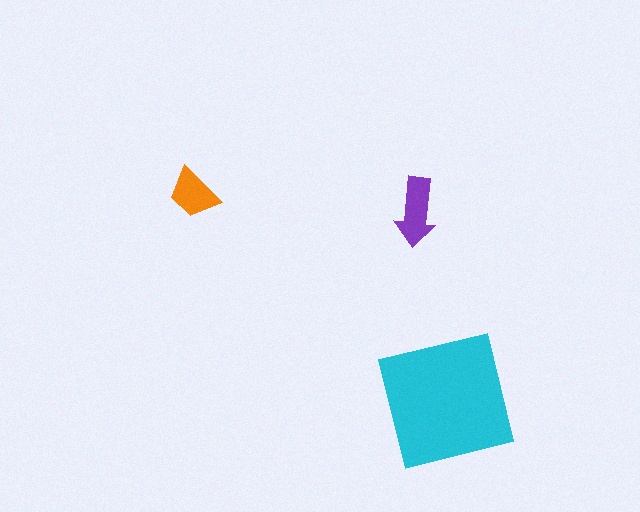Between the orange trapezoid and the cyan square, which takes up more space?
The cyan square.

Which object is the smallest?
The orange trapezoid.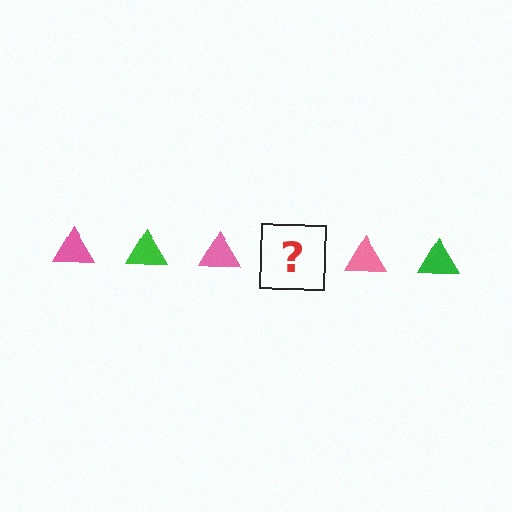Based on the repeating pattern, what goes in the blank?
The blank should be a green triangle.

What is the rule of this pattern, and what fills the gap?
The rule is that the pattern cycles through pink, green triangles. The gap should be filled with a green triangle.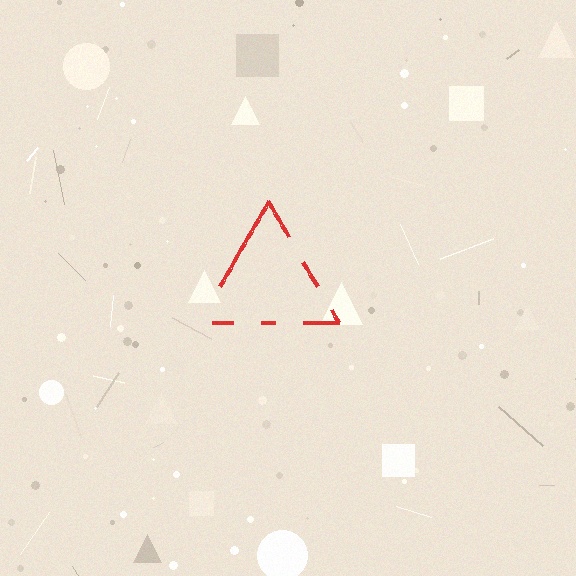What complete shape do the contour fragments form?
The contour fragments form a triangle.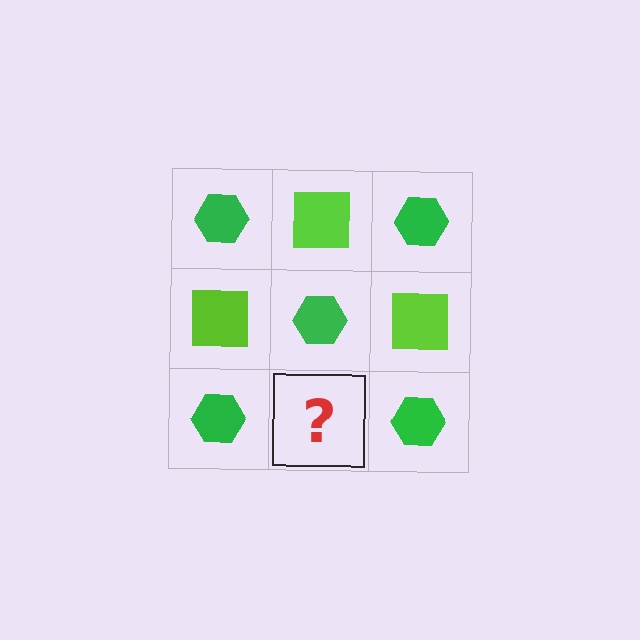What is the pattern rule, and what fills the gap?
The rule is that it alternates green hexagon and lime square in a checkerboard pattern. The gap should be filled with a lime square.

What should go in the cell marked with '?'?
The missing cell should contain a lime square.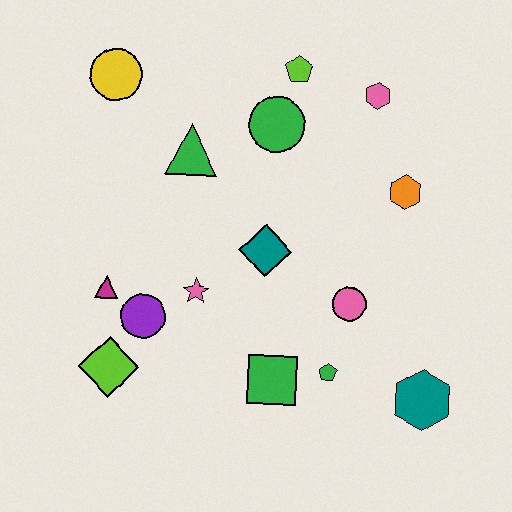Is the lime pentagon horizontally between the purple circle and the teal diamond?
No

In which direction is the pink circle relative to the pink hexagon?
The pink circle is below the pink hexagon.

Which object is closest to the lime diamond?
The purple circle is closest to the lime diamond.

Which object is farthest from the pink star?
The pink hexagon is farthest from the pink star.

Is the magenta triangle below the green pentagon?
No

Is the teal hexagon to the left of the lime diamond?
No